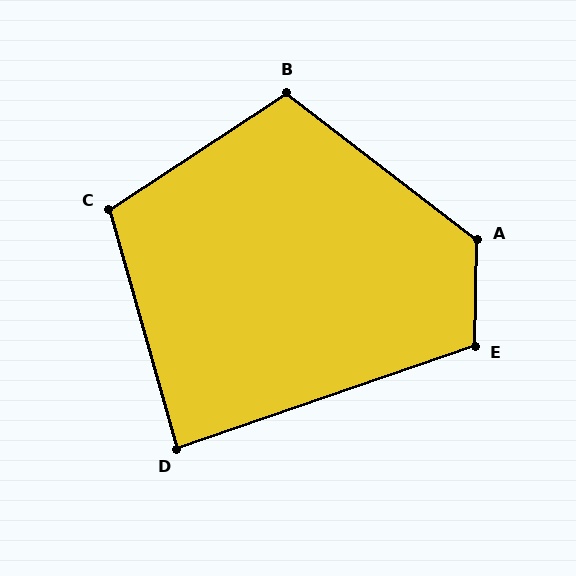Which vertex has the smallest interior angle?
D, at approximately 87 degrees.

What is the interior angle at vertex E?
Approximately 110 degrees (obtuse).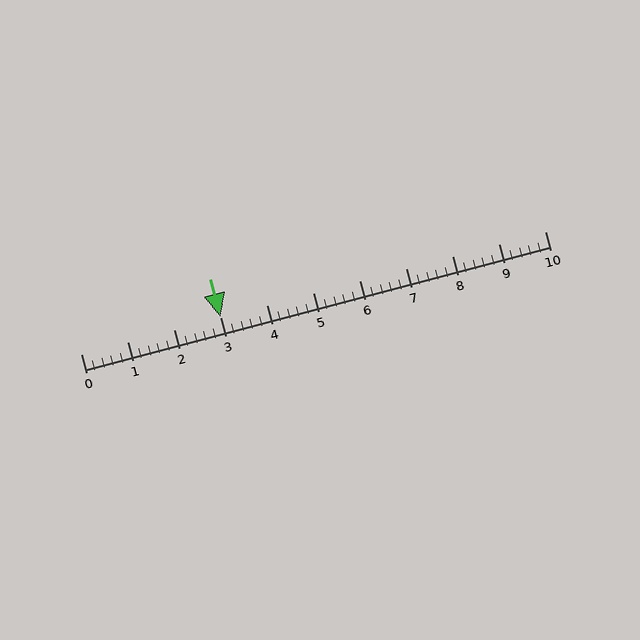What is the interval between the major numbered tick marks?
The major tick marks are spaced 1 units apart.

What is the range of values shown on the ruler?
The ruler shows values from 0 to 10.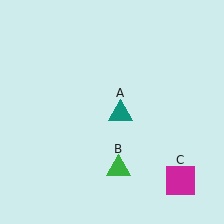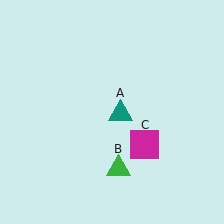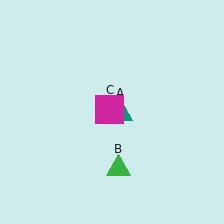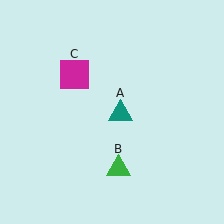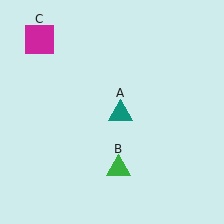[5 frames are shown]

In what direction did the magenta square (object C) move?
The magenta square (object C) moved up and to the left.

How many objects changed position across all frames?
1 object changed position: magenta square (object C).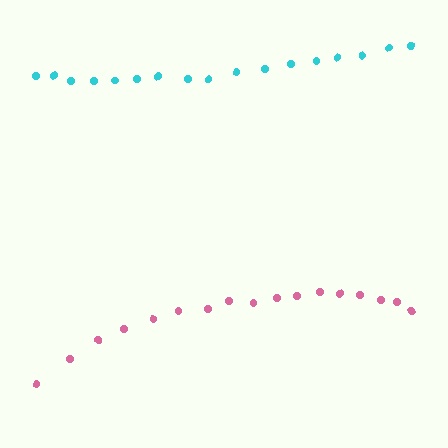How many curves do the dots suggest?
There are 2 distinct paths.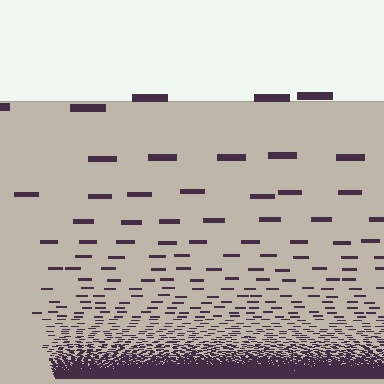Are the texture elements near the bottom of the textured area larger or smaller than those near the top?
Smaller. The gradient is inverted — elements near the bottom are smaller and denser.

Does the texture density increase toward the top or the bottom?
Density increases toward the bottom.